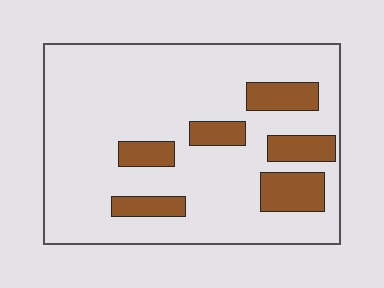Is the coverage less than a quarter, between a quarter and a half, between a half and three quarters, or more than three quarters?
Less than a quarter.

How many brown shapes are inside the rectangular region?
6.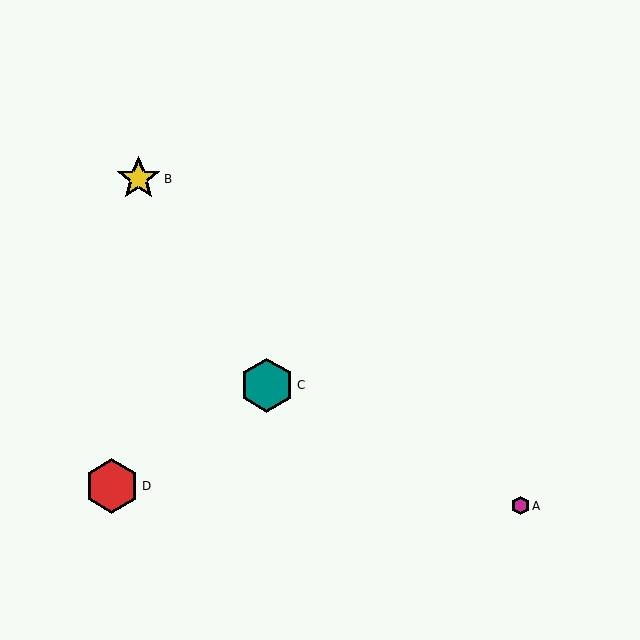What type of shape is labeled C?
Shape C is a teal hexagon.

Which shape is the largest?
The red hexagon (labeled D) is the largest.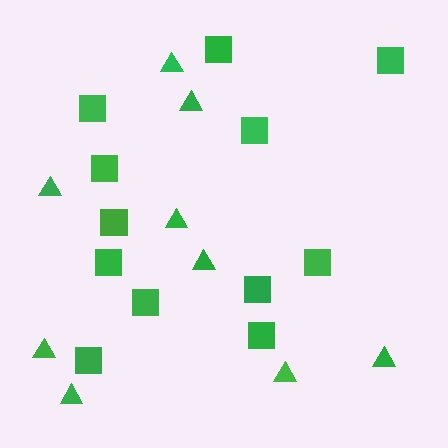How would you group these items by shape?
There are 2 groups: one group of squares (12) and one group of triangles (9).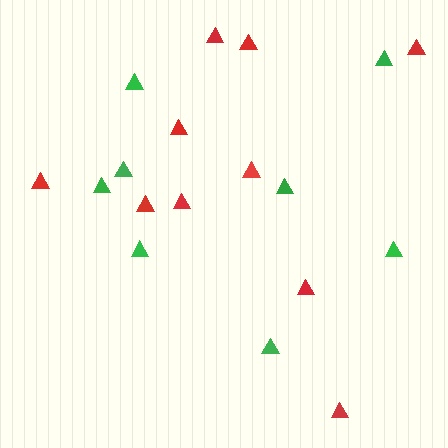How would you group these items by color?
There are 2 groups: one group of green triangles (8) and one group of red triangles (10).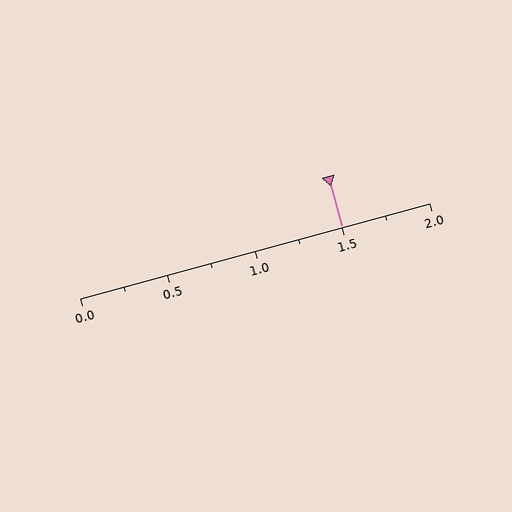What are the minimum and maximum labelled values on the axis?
The axis runs from 0.0 to 2.0.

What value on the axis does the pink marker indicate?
The marker indicates approximately 1.5.